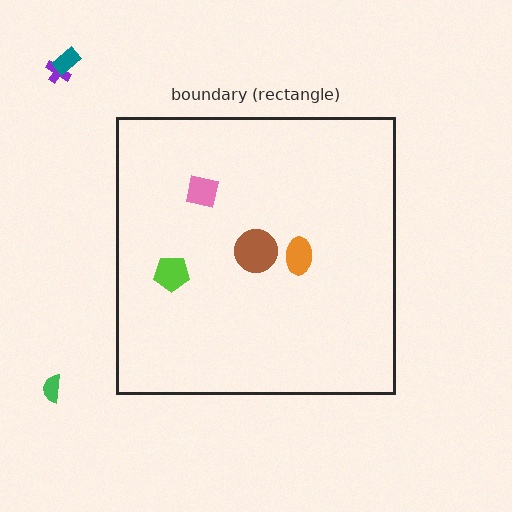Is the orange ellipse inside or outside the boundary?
Inside.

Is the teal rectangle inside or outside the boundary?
Outside.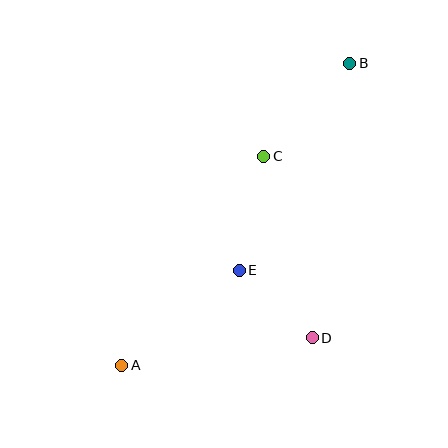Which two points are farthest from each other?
Points A and B are farthest from each other.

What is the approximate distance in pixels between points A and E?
The distance between A and E is approximately 151 pixels.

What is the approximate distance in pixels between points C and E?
The distance between C and E is approximately 116 pixels.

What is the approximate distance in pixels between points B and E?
The distance between B and E is approximately 234 pixels.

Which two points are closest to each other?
Points D and E are closest to each other.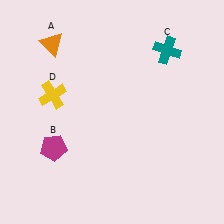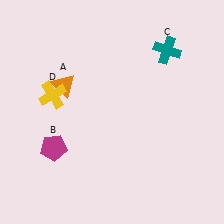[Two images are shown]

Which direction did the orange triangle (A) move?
The orange triangle (A) moved down.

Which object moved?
The orange triangle (A) moved down.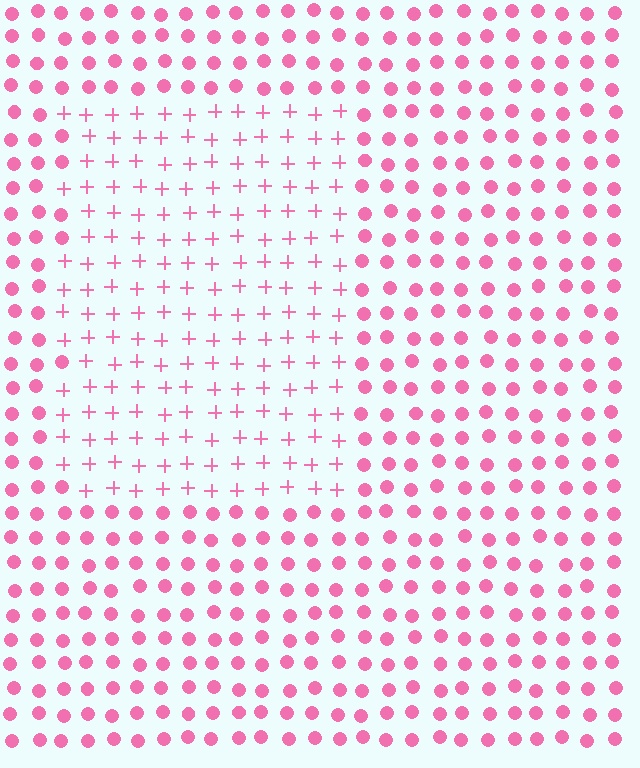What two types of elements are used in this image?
The image uses plus signs inside the rectangle region and circles outside it.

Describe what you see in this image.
The image is filled with small pink elements arranged in a uniform grid. A rectangle-shaped region contains plus signs, while the surrounding area contains circles. The boundary is defined purely by the change in element shape.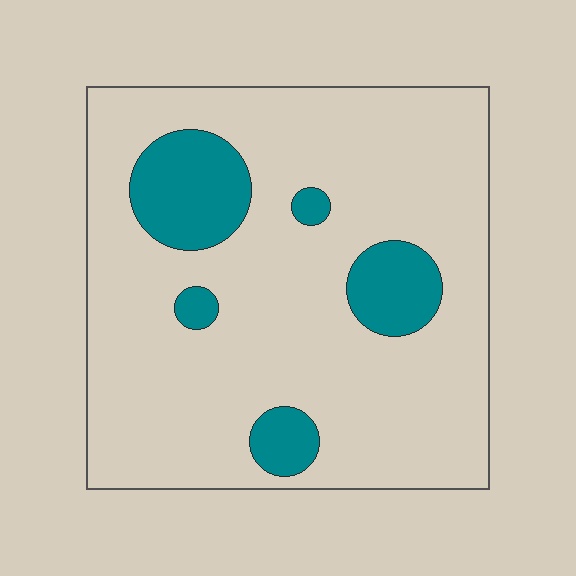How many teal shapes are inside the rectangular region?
5.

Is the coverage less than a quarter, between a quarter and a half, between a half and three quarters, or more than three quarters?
Less than a quarter.